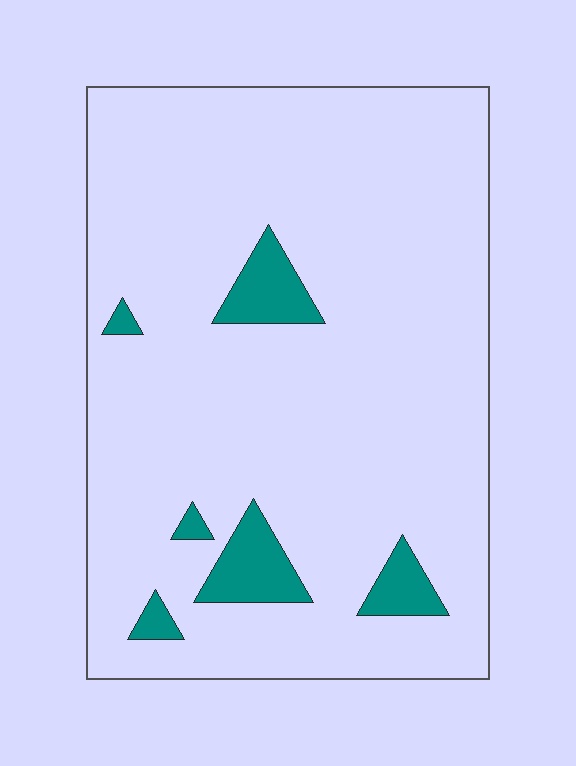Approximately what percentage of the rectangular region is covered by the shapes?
Approximately 10%.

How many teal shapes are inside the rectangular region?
6.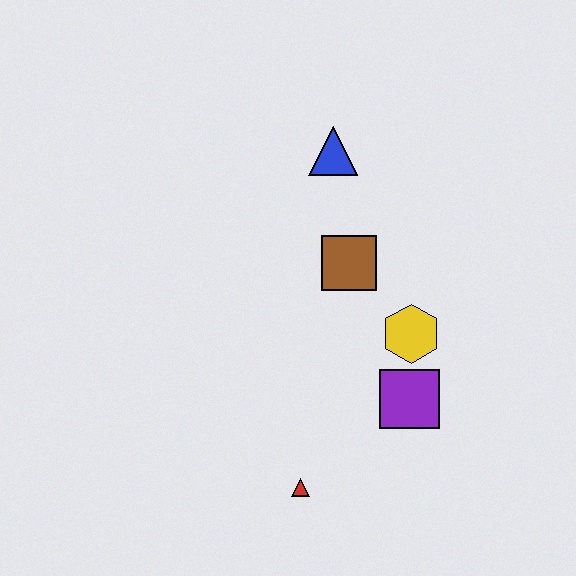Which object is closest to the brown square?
The yellow hexagon is closest to the brown square.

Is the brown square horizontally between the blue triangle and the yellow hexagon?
Yes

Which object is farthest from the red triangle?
The blue triangle is farthest from the red triangle.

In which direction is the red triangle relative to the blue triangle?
The red triangle is below the blue triangle.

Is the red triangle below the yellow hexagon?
Yes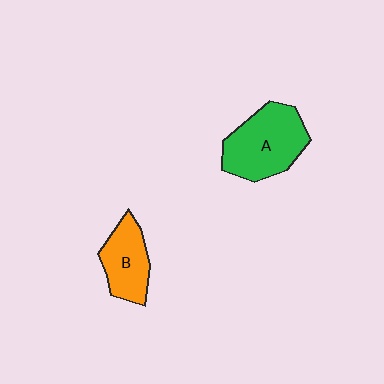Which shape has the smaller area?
Shape B (orange).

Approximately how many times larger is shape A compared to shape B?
Approximately 1.5 times.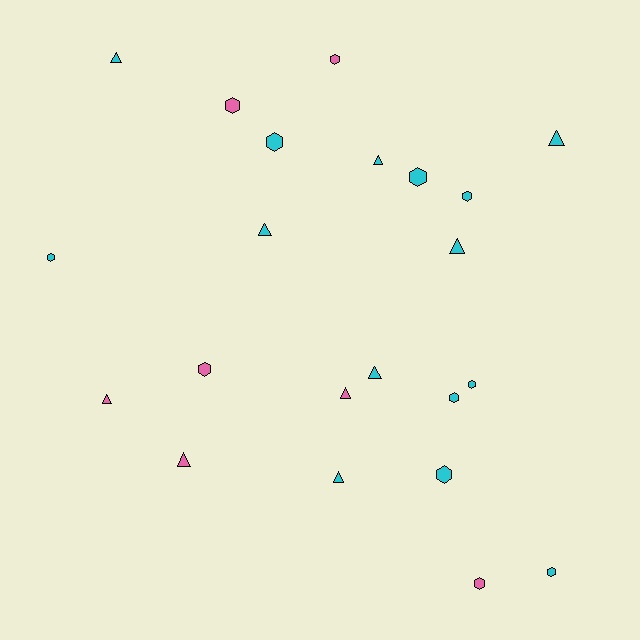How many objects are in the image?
There are 22 objects.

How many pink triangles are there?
There are 3 pink triangles.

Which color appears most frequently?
Cyan, with 15 objects.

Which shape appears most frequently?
Hexagon, with 12 objects.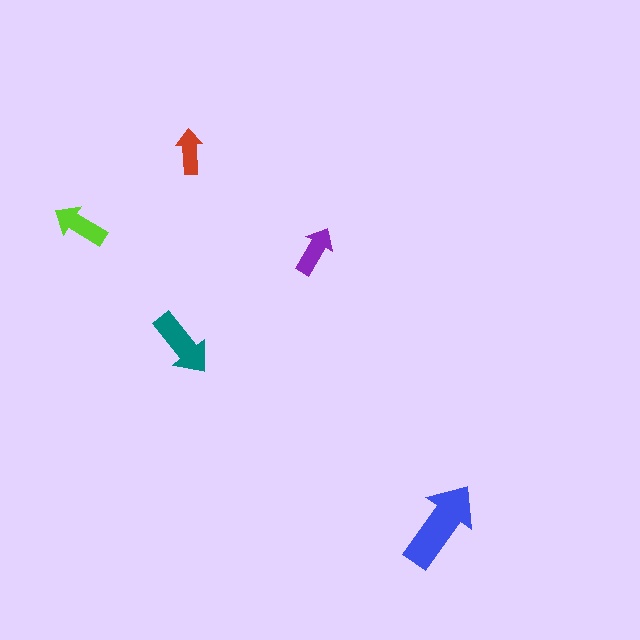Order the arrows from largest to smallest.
the blue one, the teal one, the lime one, the purple one, the red one.